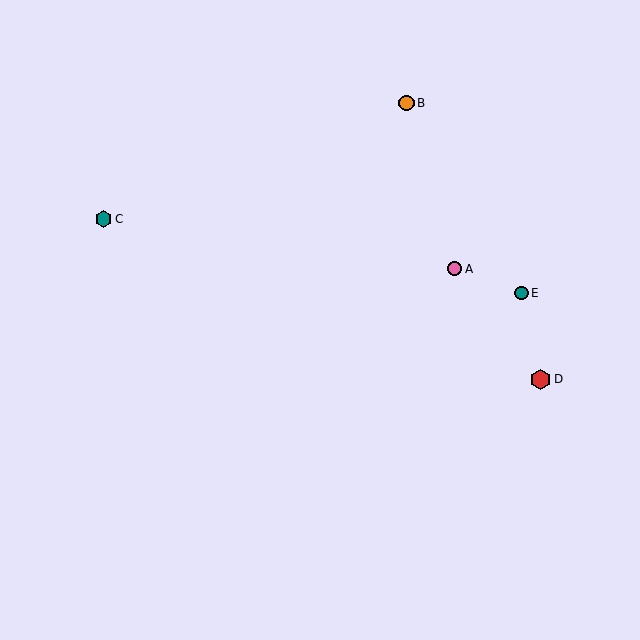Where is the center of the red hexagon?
The center of the red hexagon is at (541, 379).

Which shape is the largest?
The red hexagon (labeled D) is the largest.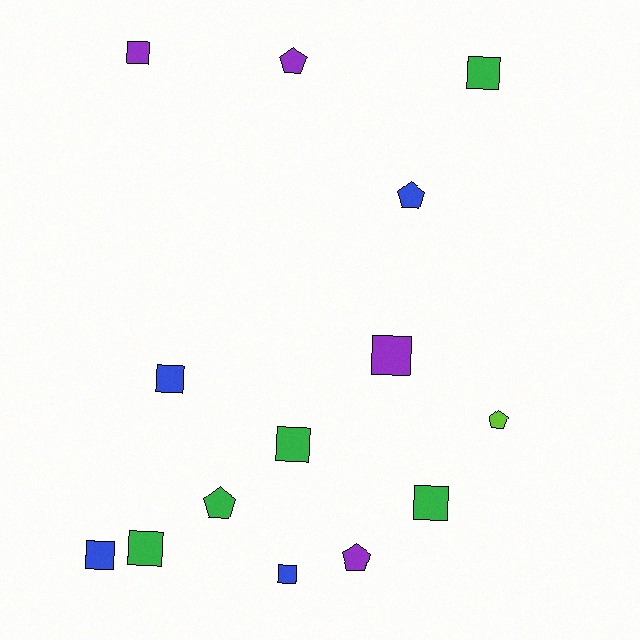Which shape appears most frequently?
Square, with 9 objects.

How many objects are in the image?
There are 14 objects.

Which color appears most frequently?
Green, with 5 objects.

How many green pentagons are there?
There is 1 green pentagon.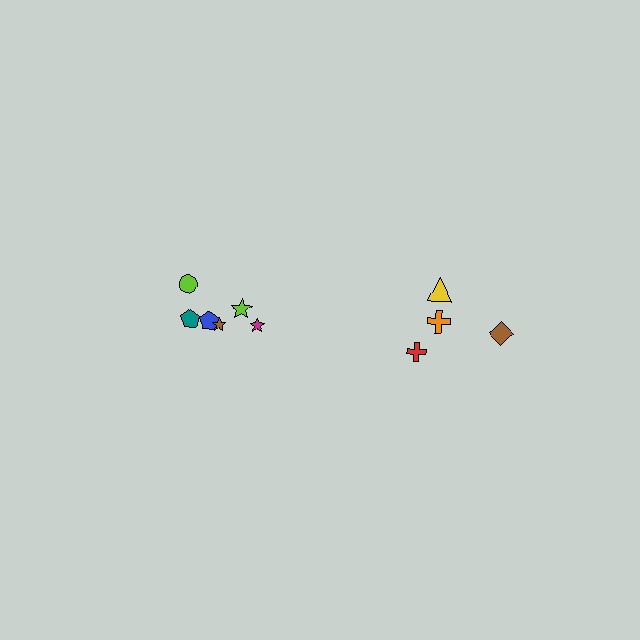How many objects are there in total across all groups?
There are 10 objects.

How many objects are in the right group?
There are 4 objects.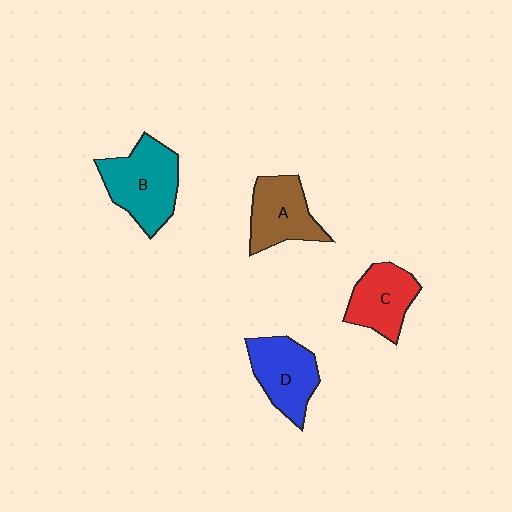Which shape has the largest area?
Shape B (teal).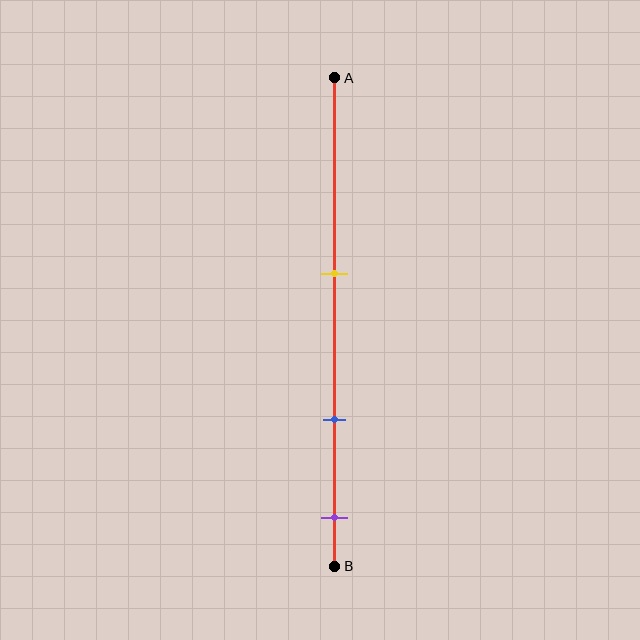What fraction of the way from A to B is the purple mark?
The purple mark is approximately 90% (0.9) of the way from A to B.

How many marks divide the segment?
There are 3 marks dividing the segment.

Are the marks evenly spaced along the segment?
Yes, the marks are approximately evenly spaced.